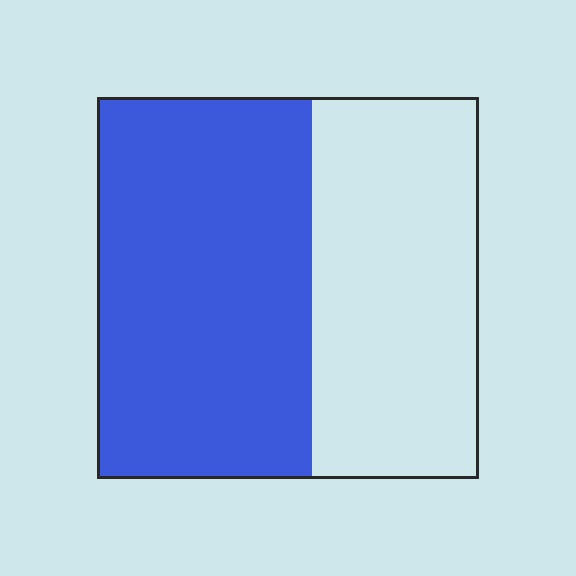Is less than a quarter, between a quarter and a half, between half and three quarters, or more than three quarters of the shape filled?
Between half and three quarters.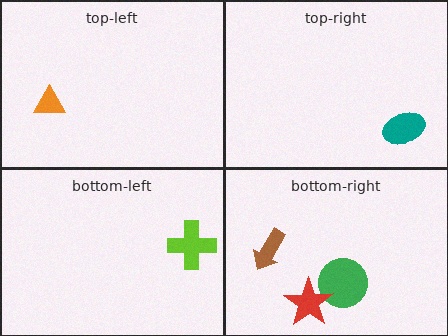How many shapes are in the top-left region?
1.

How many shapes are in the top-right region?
1.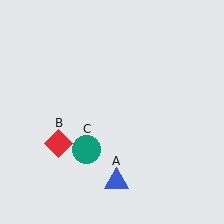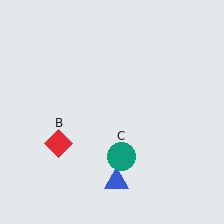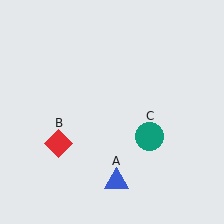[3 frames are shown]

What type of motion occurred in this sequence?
The teal circle (object C) rotated counterclockwise around the center of the scene.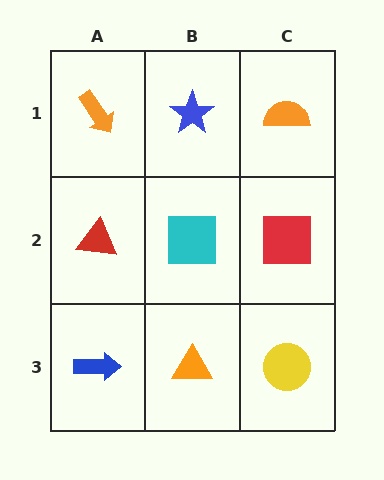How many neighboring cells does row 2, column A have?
3.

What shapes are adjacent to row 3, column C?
A red square (row 2, column C), an orange triangle (row 3, column B).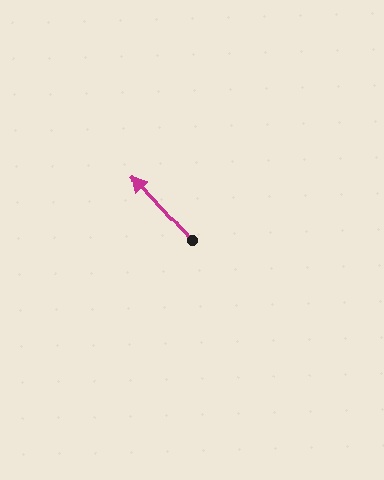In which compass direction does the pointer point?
Northwest.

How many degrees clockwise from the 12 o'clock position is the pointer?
Approximately 318 degrees.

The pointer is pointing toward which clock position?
Roughly 11 o'clock.